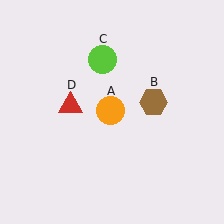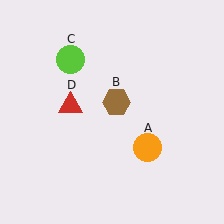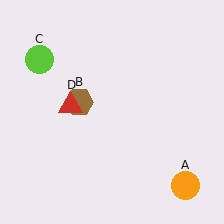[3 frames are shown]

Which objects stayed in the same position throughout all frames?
Red triangle (object D) remained stationary.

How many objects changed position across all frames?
3 objects changed position: orange circle (object A), brown hexagon (object B), lime circle (object C).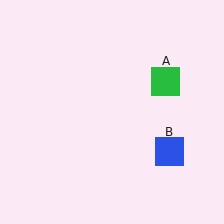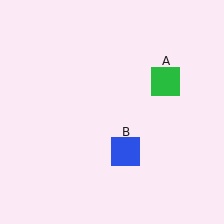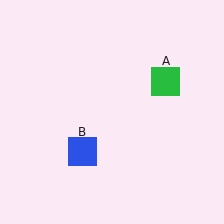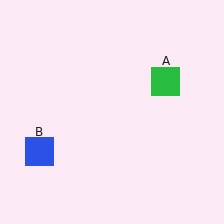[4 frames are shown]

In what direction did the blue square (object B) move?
The blue square (object B) moved left.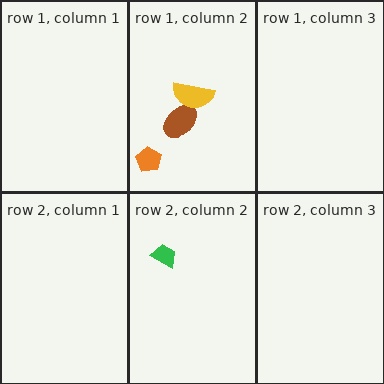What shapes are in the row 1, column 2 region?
The brown ellipse, the orange pentagon, the yellow semicircle.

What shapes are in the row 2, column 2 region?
The green trapezoid.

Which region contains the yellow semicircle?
The row 1, column 2 region.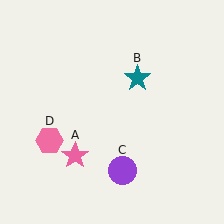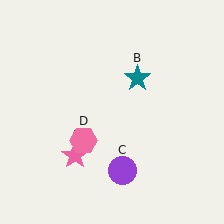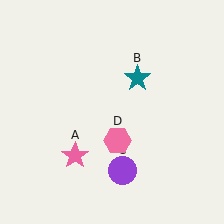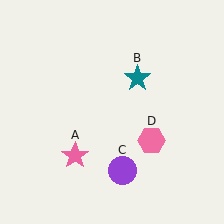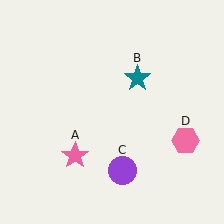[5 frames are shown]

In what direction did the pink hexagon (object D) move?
The pink hexagon (object D) moved right.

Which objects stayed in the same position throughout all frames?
Pink star (object A) and teal star (object B) and purple circle (object C) remained stationary.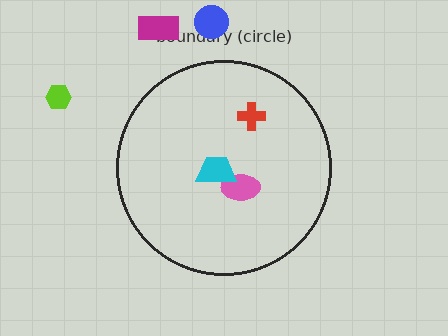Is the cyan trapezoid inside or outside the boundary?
Inside.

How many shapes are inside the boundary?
3 inside, 3 outside.